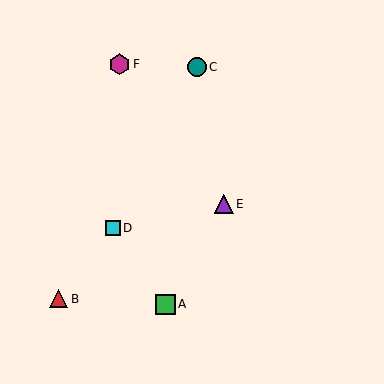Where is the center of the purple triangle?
The center of the purple triangle is at (224, 204).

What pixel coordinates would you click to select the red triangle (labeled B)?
Click at (59, 299) to select the red triangle B.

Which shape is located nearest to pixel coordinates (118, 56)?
The magenta hexagon (labeled F) at (119, 64) is nearest to that location.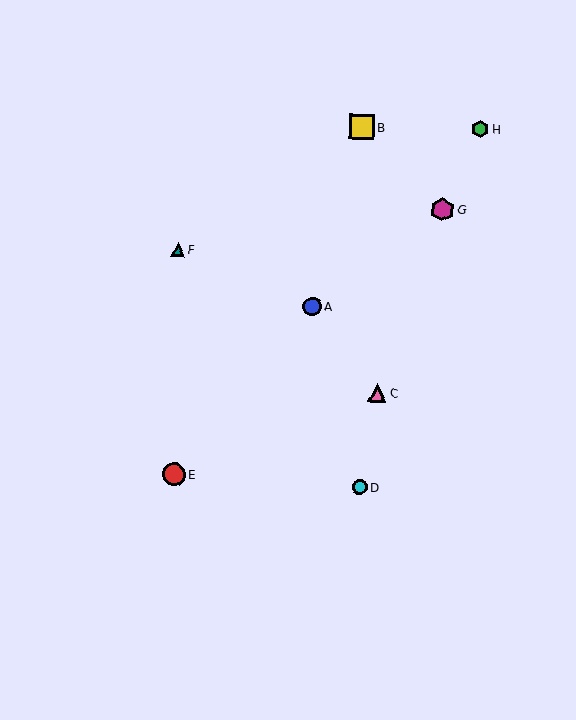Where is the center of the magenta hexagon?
The center of the magenta hexagon is at (442, 209).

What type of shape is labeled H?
Shape H is a green hexagon.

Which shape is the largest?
The yellow square (labeled B) is the largest.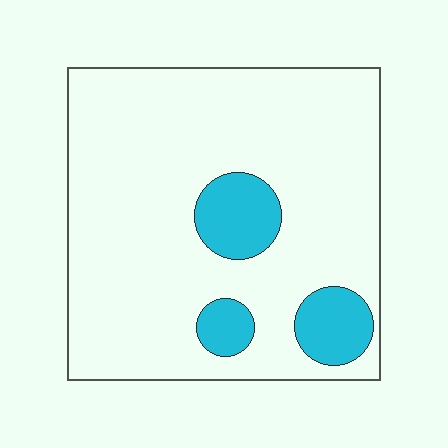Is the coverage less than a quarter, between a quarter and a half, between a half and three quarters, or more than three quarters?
Less than a quarter.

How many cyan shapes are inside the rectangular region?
3.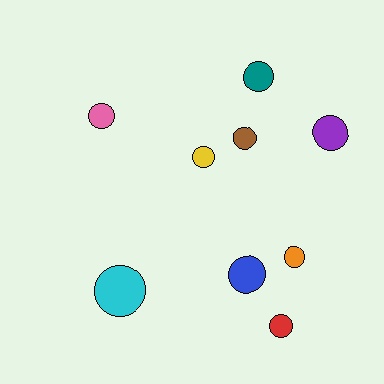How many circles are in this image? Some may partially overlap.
There are 9 circles.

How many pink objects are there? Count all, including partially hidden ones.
There is 1 pink object.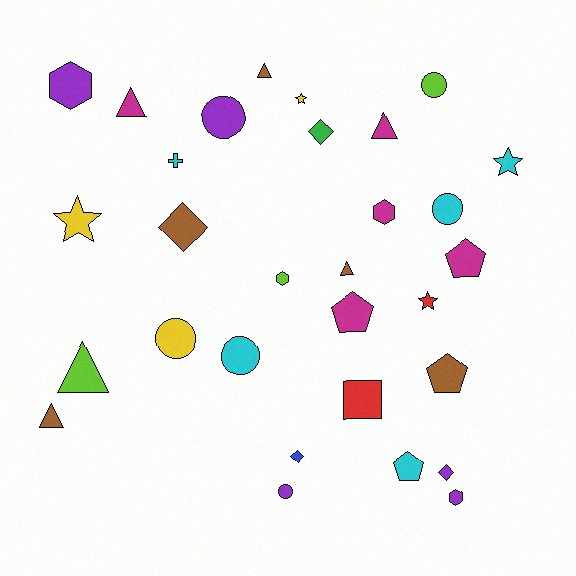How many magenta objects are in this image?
There are 5 magenta objects.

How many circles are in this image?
There are 6 circles.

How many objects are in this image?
There are 30 objects.